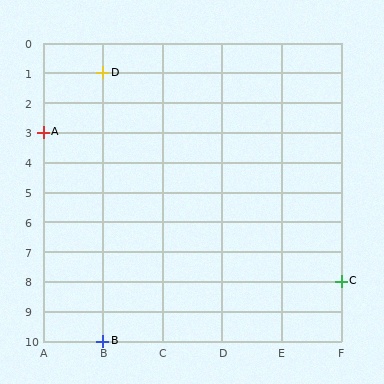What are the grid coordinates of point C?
Point C is at grid coordinates (F, 8).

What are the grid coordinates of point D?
Point D is at grid coordinates (B, 1).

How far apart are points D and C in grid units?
Points D and C are 4 columns and 7 rows apart (about 8.1 grid units diagonally).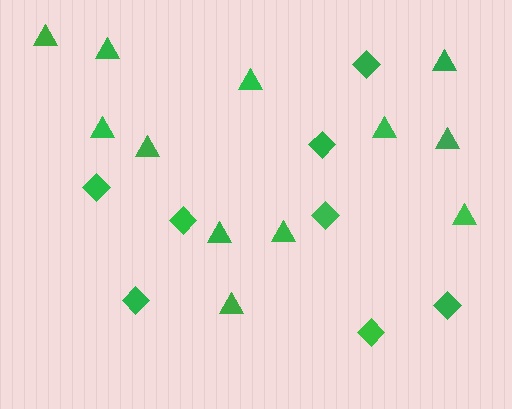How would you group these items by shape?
There are 2 groups: one group of triangles (12) and one group of diamonds (8).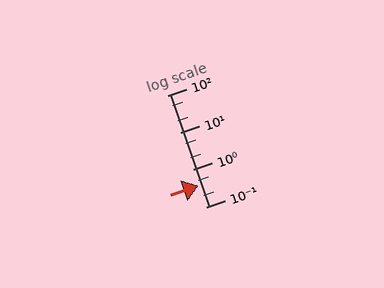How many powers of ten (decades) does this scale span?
The scale spans 3 decades, from 0.1 to 100.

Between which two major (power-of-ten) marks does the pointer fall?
The pointer is between 0.1 and 1.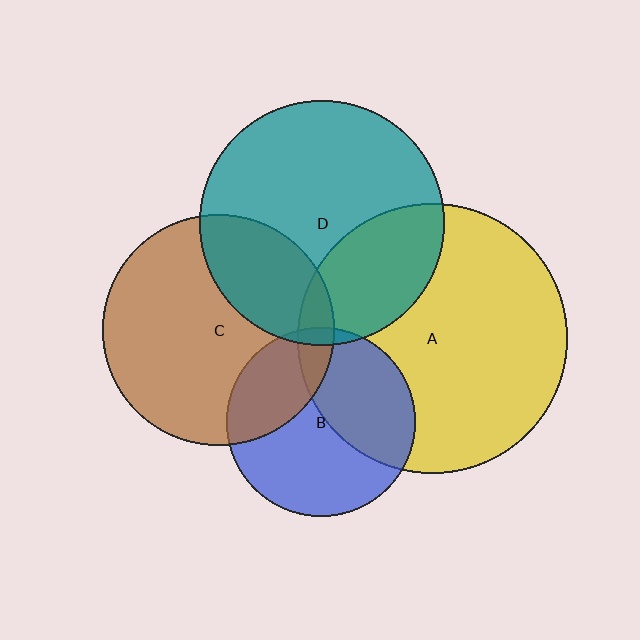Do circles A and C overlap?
Yes.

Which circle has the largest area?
Circle A (yellow).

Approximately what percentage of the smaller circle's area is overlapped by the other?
Approximately 10%.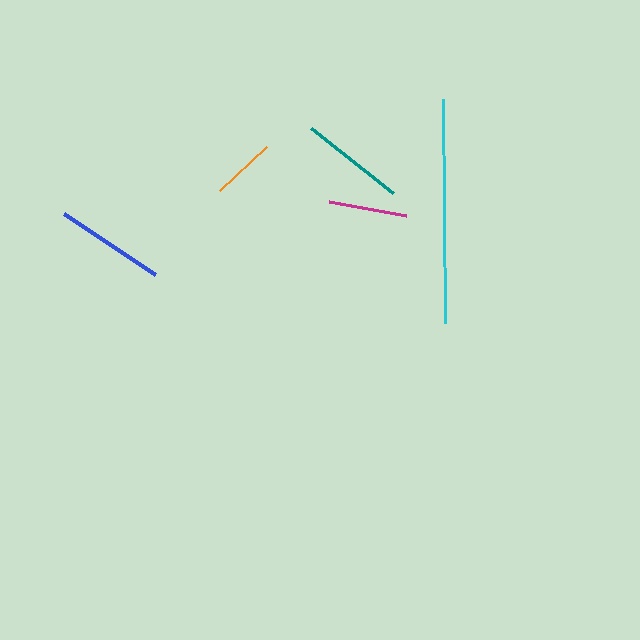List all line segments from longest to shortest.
From longest to shortest: cyan, blue, teal, magenta, orange.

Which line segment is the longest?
The cyan line is the longest at approximately 224 pixels.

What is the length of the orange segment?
The orange segment is approximately 64 pixels long.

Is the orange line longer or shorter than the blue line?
The blue line is longer than the orange line.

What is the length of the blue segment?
The blue segment is approximately 110 pixels long.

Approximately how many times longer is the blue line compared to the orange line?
The blue line is approximately 1.7 times the length of the orange line.